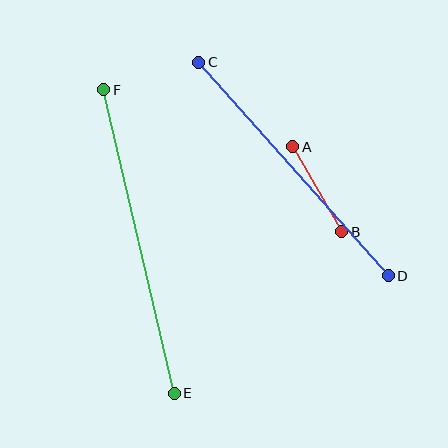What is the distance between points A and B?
The distance is approximately 98 pixels.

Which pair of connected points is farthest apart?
Points E and F are farthest apart.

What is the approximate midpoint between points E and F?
The midpoint is at approximately (139, 241) pixels.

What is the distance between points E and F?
The distance is approximately 312 pixels.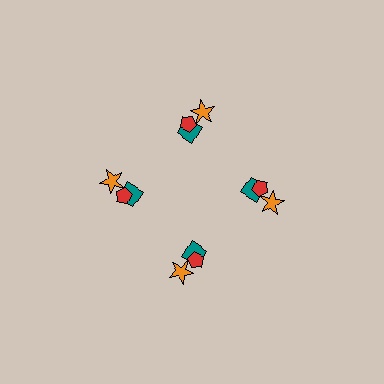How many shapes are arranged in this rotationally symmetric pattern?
There are 12 shapes, arranged in 4 groups of 3.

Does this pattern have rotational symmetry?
Yes, this pattern has 4-fold rotational symmetry. It looks the same after rotating 90 degrees around the center.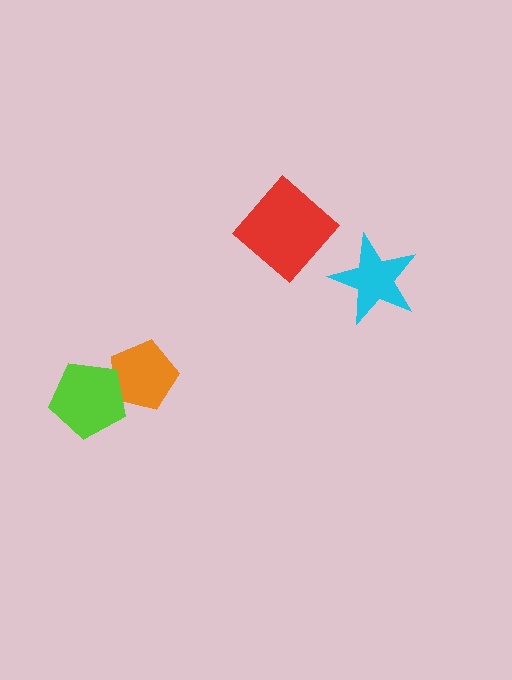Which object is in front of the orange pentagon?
The lime pentagon is in front of the orange pentagon.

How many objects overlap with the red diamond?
0 objects overlap with the red diamond.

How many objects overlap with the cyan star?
0 objects overlap with the cyan star.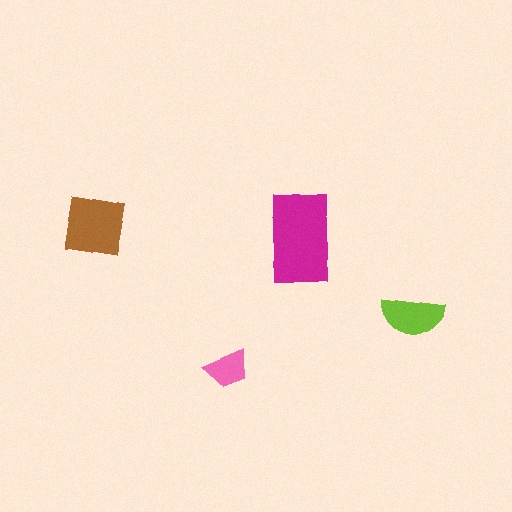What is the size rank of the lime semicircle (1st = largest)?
3rd.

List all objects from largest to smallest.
The magenta rectangle, the brown square, the lime semicircle, the pink trapezoid.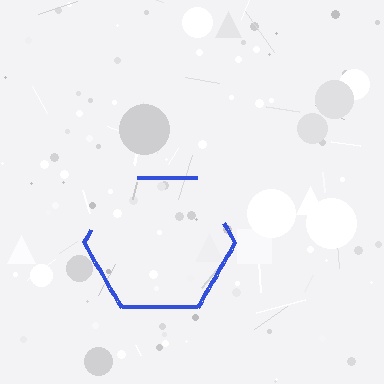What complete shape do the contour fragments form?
The contour fragments form a hexagon.